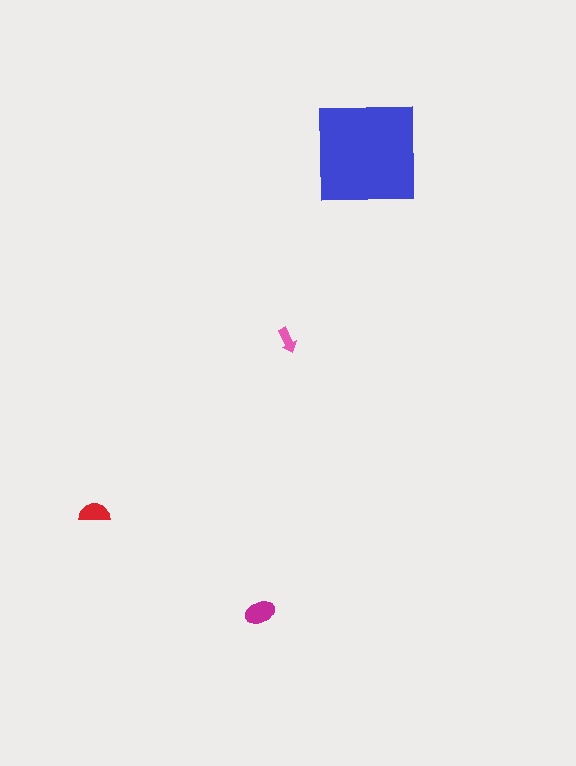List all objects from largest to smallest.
The blue square, the magenta ellipse, the red semicircle, the pink arrow.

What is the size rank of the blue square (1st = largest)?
1st.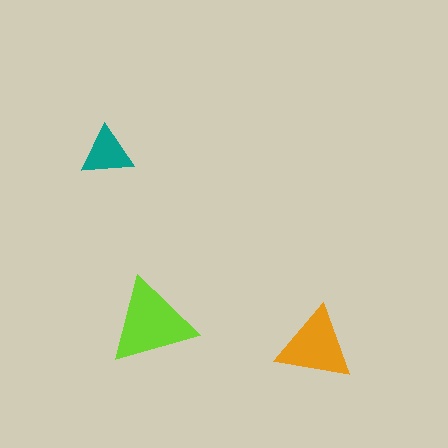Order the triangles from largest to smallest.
the lime one, the orange one, the teal one.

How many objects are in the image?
There are 3 objects in the image.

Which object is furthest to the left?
The teal triangle is leftmost.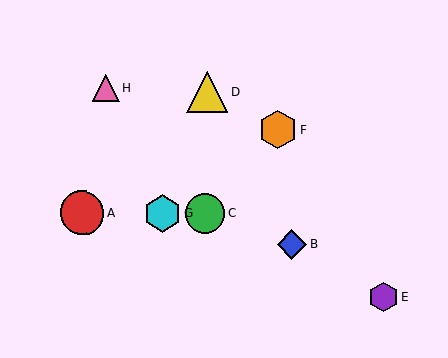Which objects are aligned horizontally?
Objects A, C, G are aligned horizontally.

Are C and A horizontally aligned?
Yes, both are at y≈213.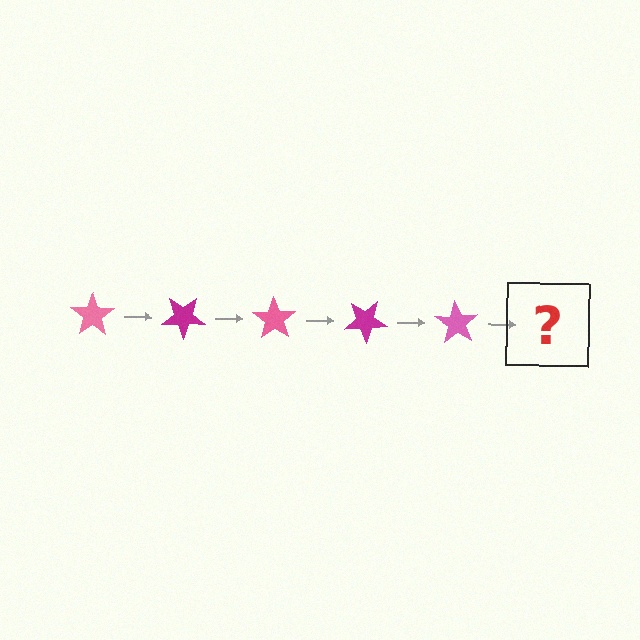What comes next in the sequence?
The next element should be a magenta star, rotated 175 degrees from the start.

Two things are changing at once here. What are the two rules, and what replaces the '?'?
The two rules are that it rotates 35 degrees each step and the color cycles through pink and magenta. The '?' should be a magenta star, rotated 175 degrees from the start.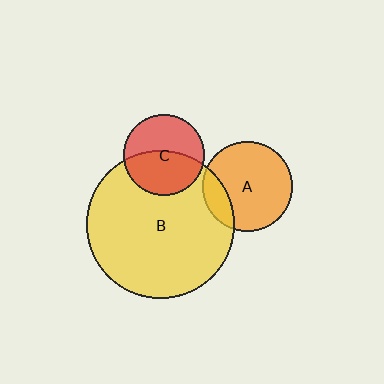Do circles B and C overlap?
Yes.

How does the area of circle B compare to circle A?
Approximately 2.7 times.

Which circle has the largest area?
Circle B (yellow).